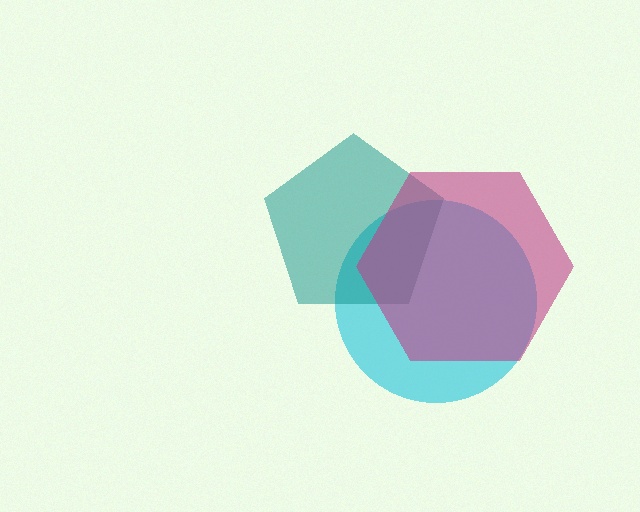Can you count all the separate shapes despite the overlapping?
Yes, there are 3 separate shapes.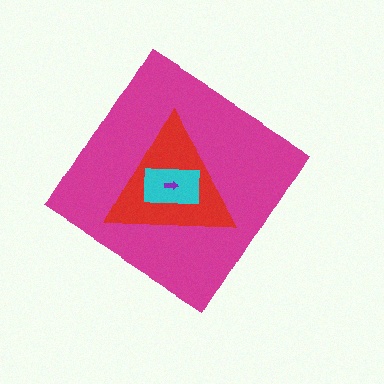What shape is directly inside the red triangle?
The cyan rectangle.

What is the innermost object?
The purple arrow.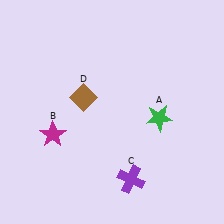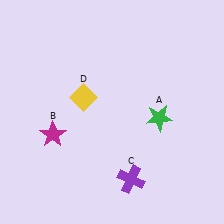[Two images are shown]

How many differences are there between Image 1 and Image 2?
There is 1 difference between the two images.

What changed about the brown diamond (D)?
In Image 1, D is brown. In Image 2, it changed to yellow.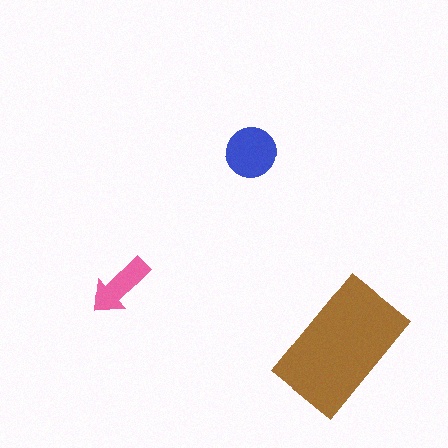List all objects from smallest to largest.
The pink arrow, the blue circle, the brown rectangle.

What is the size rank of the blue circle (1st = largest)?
2nd.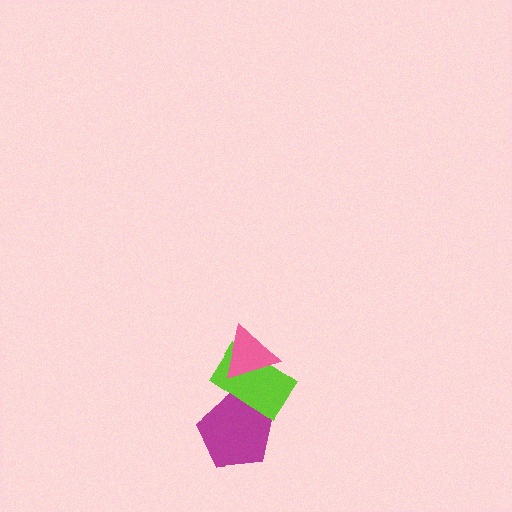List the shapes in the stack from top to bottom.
From top to bottom: the pink triangle, the lime rectangle, the magenta pentagon.